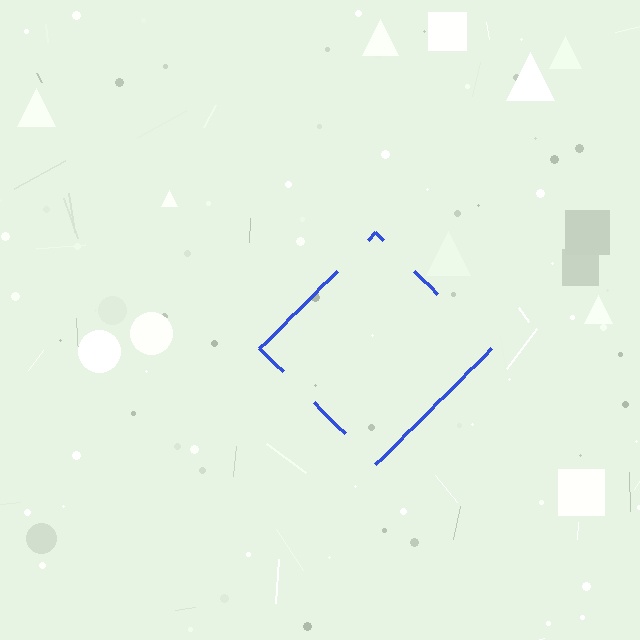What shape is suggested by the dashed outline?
The dashed outline suggests a diamond.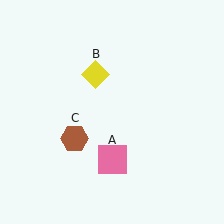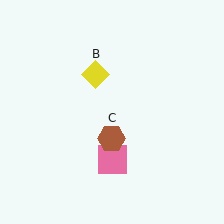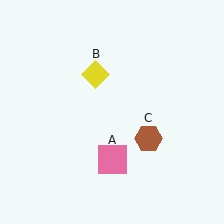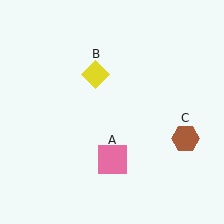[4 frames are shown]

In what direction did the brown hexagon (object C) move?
The brown hexagon (object C) moved right.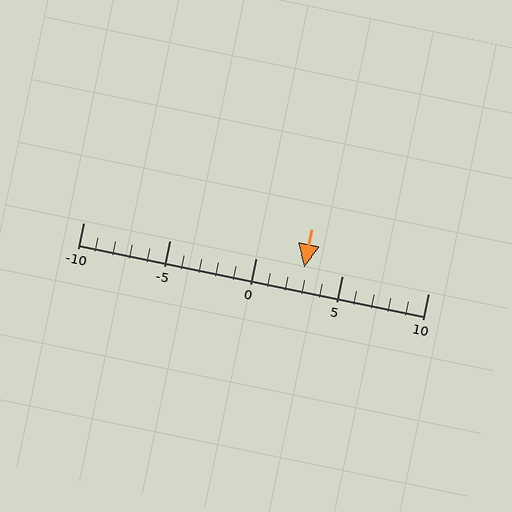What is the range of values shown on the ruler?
The ruler shows values from -10 to 10.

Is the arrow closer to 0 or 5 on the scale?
The arrow is closer to 5.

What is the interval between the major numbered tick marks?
The major tick marks are spaced 5 units apart.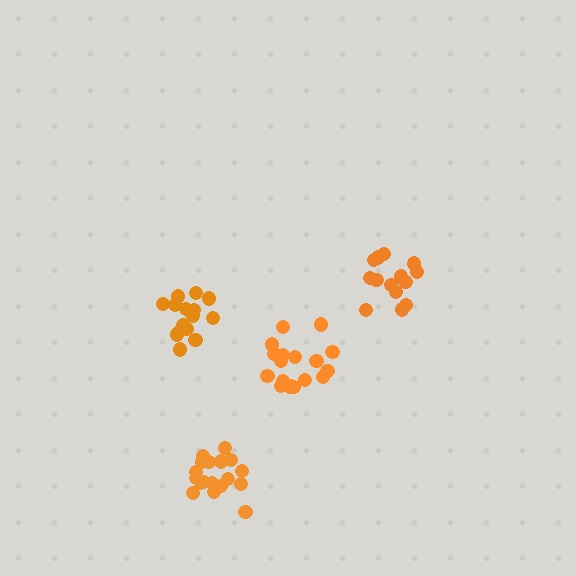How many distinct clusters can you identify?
There are 4 distinct clusters.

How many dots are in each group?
Group 1: 16 dots, Group 2: 14 dots, Group 3: 17 dots, Group 4: 18 dots (65 total).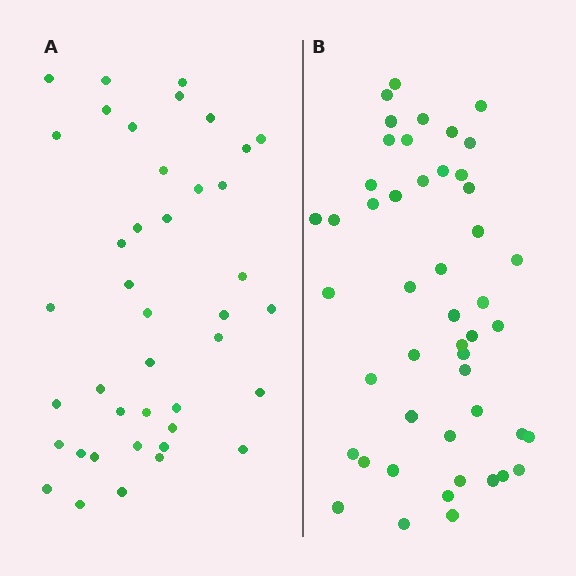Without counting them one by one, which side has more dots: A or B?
Region B (the right region) has more dots.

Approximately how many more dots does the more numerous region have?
Region B has roughly 8 or so more dots than region A.